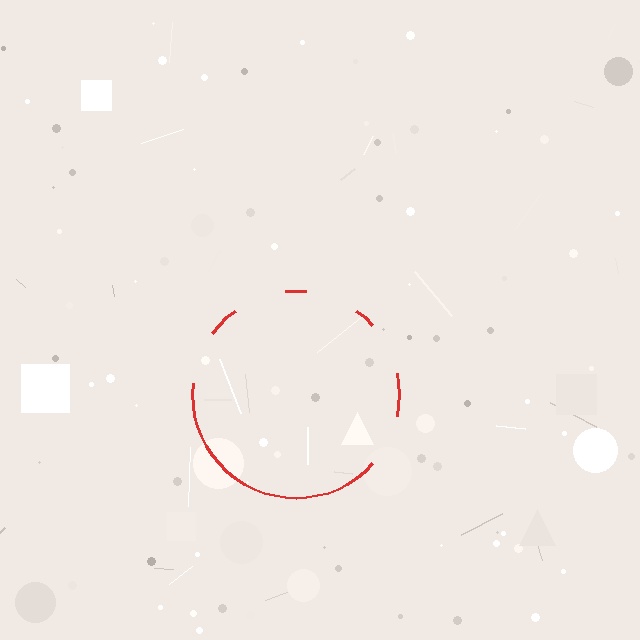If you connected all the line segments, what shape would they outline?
They would outline a circle.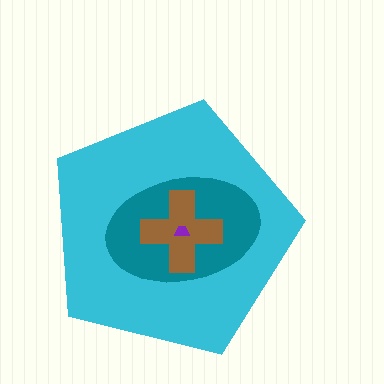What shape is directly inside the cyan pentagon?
The teal ellipse.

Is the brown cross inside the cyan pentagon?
Yes.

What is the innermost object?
The purple trapezoid.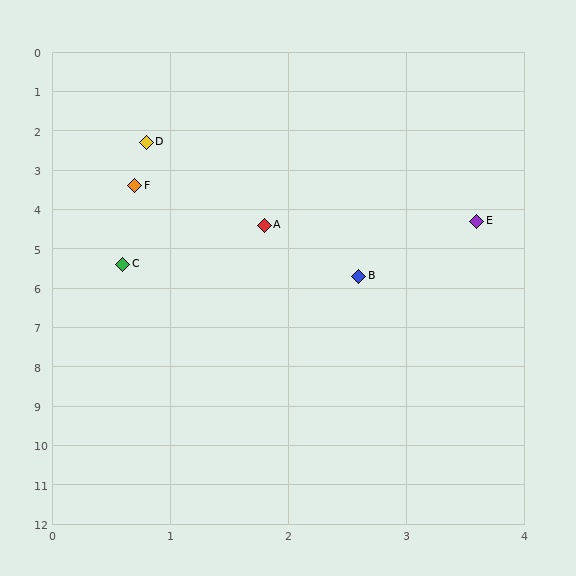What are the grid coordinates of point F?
Point F is at approximately (0.7, 3.4).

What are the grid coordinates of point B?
Point B is at approximately (2.6, 5.7).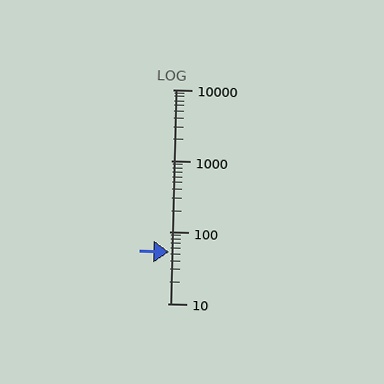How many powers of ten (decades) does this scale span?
The scale spans 3 decades, from 10 to 10000.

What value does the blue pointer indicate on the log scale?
The pointer indicates approximately 52.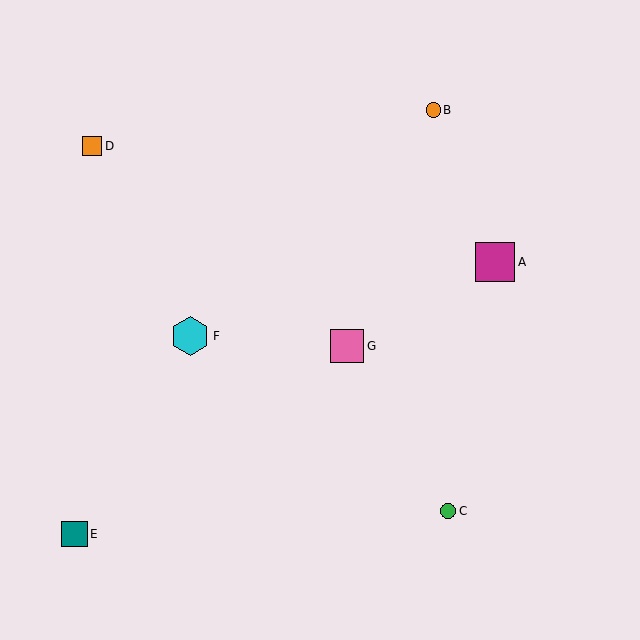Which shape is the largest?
The magenta square (labeled A) is the largest.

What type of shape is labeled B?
Shape B is an orange circle.